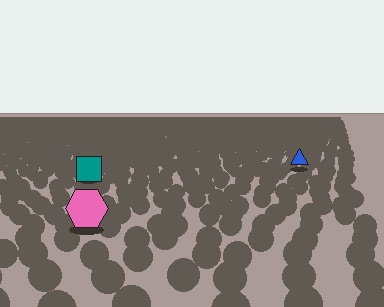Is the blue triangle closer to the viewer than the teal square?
No. The teal square is closer — you can tell from the texture gradient: the ground texture is coarser near it.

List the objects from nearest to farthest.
From nearest to farthest: the pink hexagon, the teal square, the blue triangle.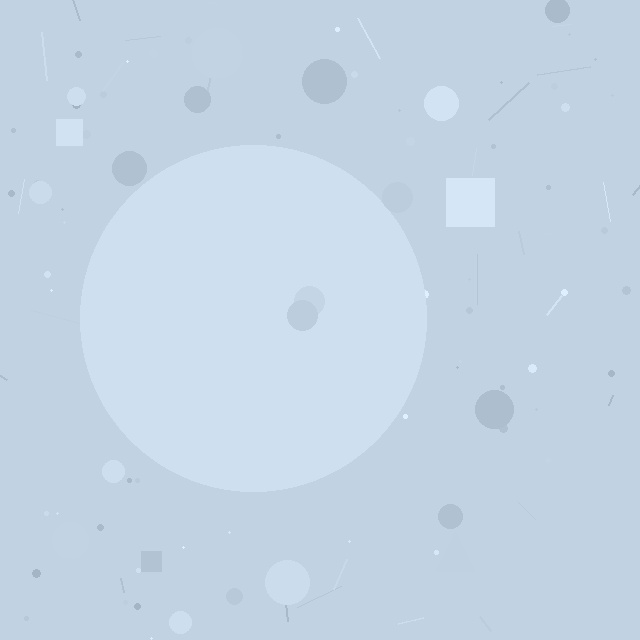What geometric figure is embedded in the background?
A circle is embedded in the background.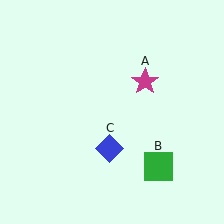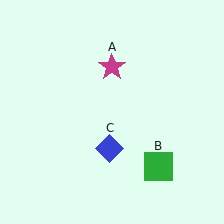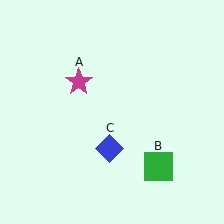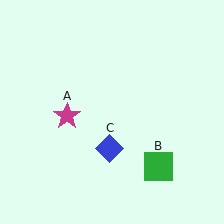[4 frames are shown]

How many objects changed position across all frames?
1 object changed position: magenta star (object A).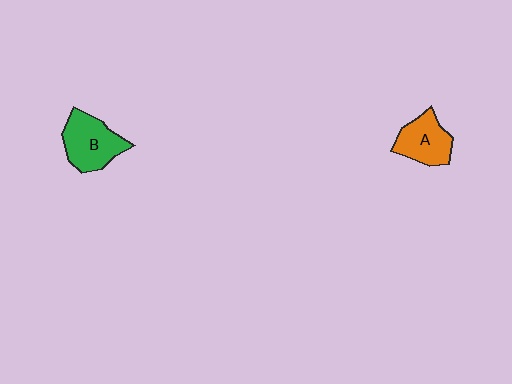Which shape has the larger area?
Shape B (green).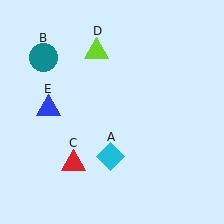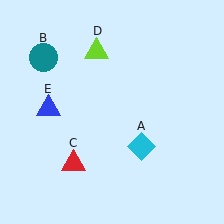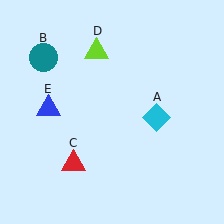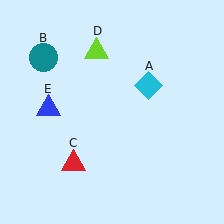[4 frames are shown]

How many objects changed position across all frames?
1 object changed position: cyan diamond (object A).